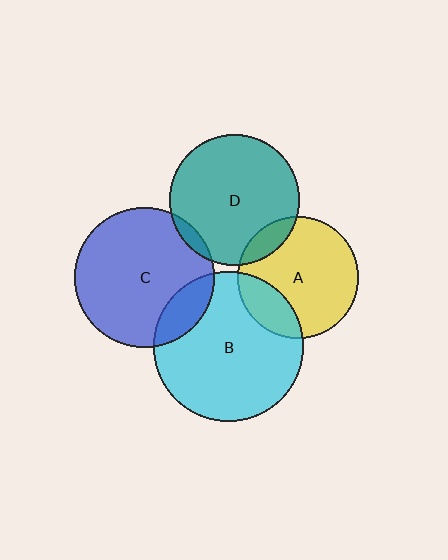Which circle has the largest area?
Circle B (cyan).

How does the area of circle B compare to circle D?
Approximately 1.3 times.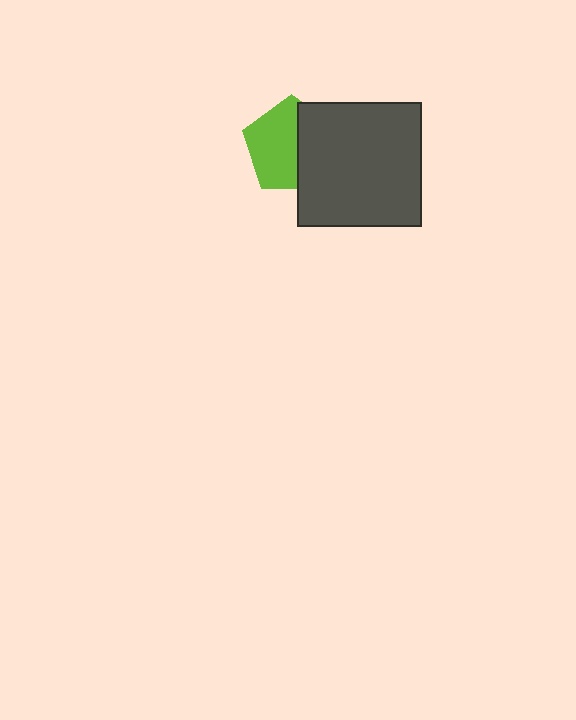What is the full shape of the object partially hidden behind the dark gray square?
The partially hidden object is a lime pentagon.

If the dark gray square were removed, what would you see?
You would see the complete lime pentagon.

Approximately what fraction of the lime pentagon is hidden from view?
Roughly 42% of the lime pentagon is hidden behind the dark gray square.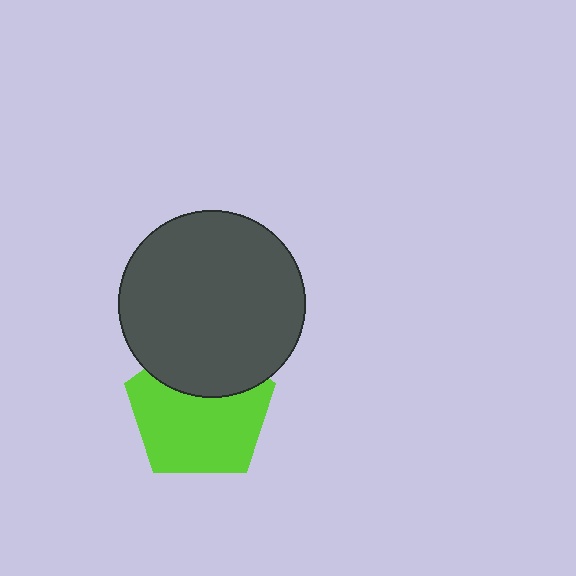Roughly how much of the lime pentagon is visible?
Most of it is visible (roughly 68%).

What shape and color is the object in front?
The object in front is a dark gray circle.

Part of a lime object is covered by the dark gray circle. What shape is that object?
It is a pentagon.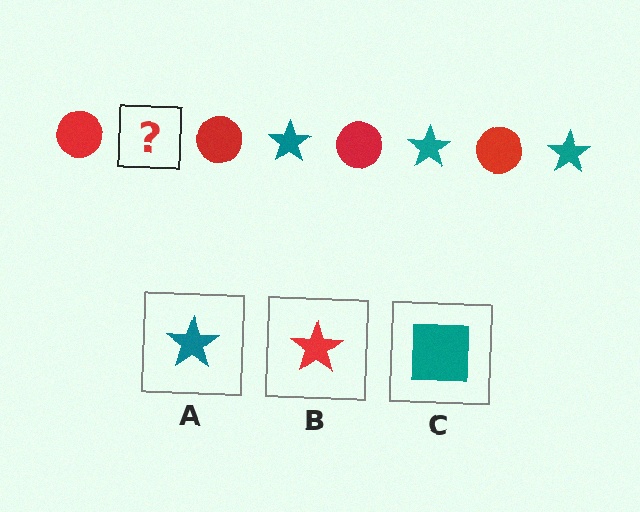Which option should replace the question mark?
Option A.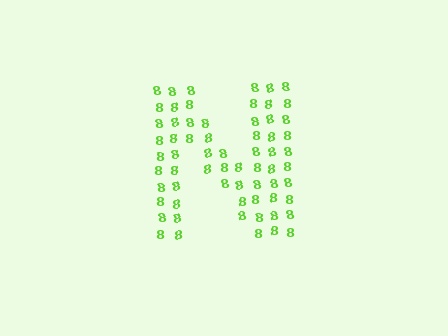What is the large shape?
The large shape is the letter N.